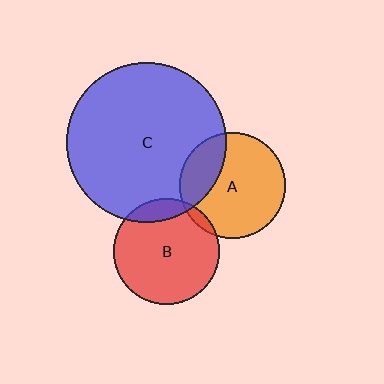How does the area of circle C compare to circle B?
Approximately 2.2 times.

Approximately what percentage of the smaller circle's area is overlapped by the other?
Approximately 25%.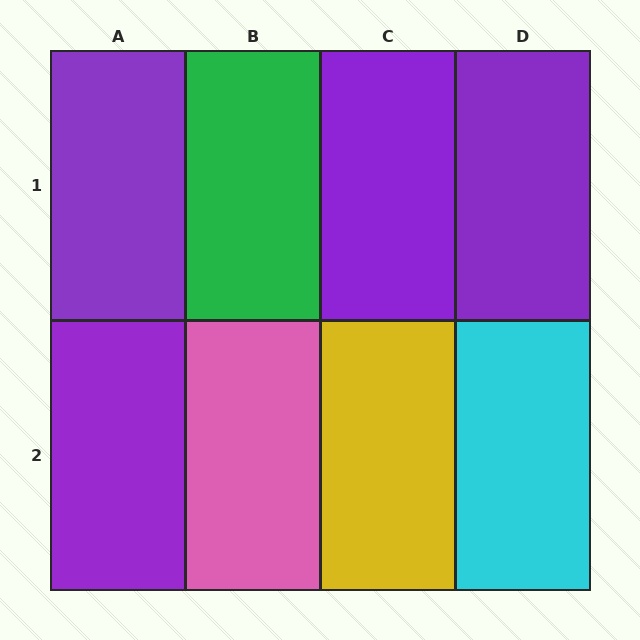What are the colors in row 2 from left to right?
Purple, pink, yellow, cyan.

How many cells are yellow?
1 cell is yellow.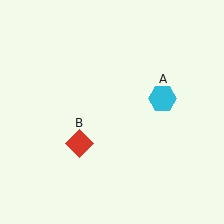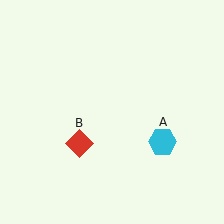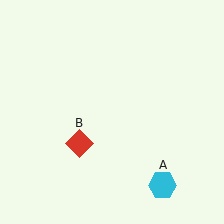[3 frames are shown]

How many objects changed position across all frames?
1 object changed position: cyan hexagon (object A).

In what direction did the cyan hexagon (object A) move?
The cyan hexagon (object A) moved down.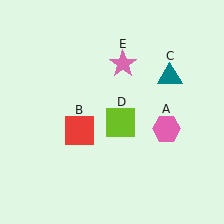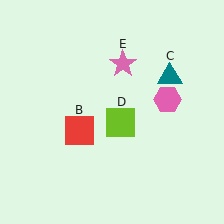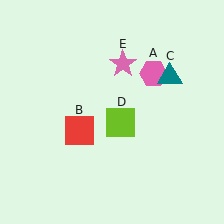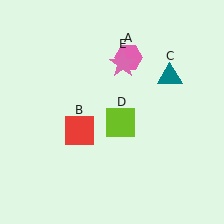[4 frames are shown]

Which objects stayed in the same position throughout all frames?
Red square (object B) and teal triangle (object C) and lime square (object D) and pink star (object E) remained stationary.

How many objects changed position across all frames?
1 object changed position: pink hexagon (object A).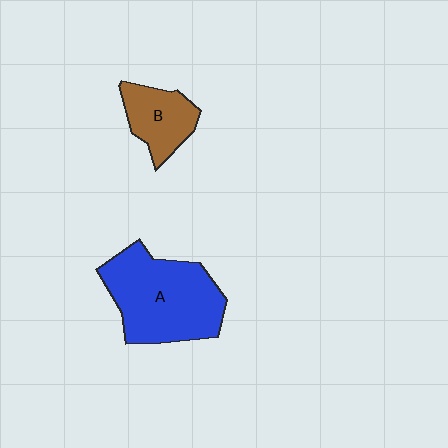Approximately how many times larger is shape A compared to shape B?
Approximately 2.2 times.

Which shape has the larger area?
Shape A (blue).